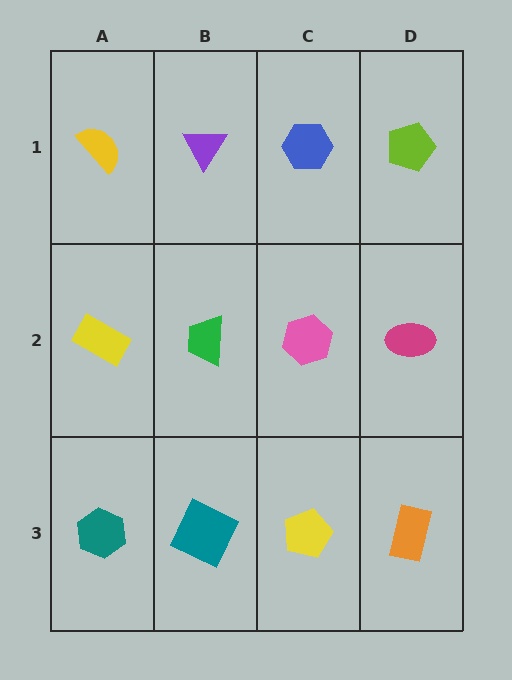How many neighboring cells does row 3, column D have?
2.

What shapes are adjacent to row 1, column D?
A magenta ellipse (row 2, column D), a blue hexagon (row 1, column C).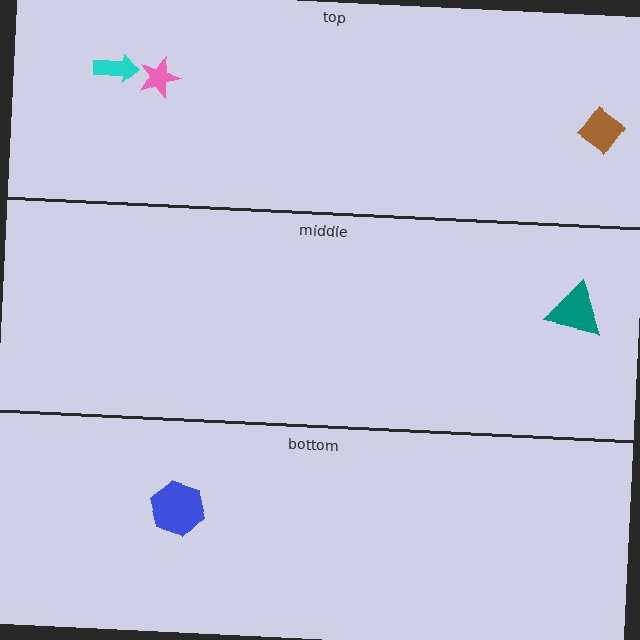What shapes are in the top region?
The brown diamond, the pink star, the cyan arrow.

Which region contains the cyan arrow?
The top region.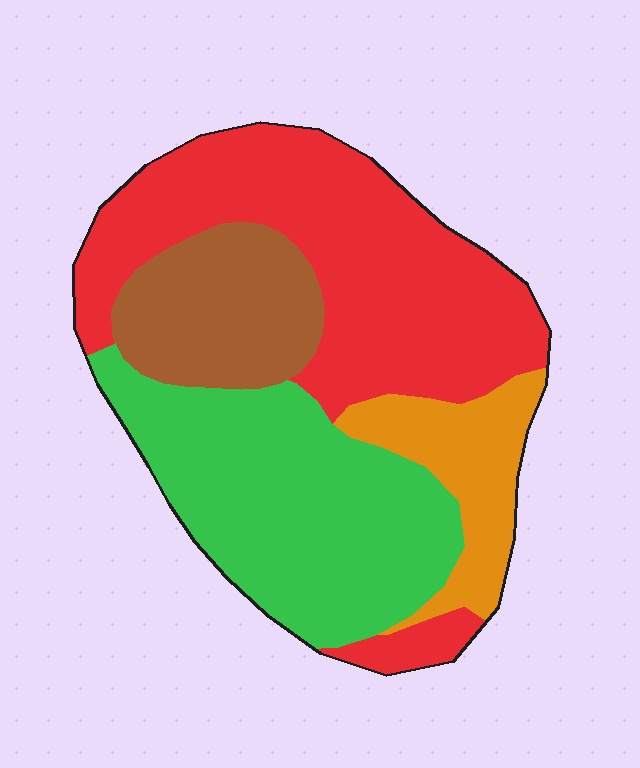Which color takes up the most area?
Red, at roughly 40%.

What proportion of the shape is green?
Green takes up about one third (1/3) of the shape.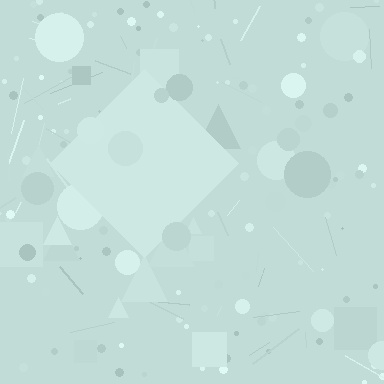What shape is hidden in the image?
A diamond is hidden in the image.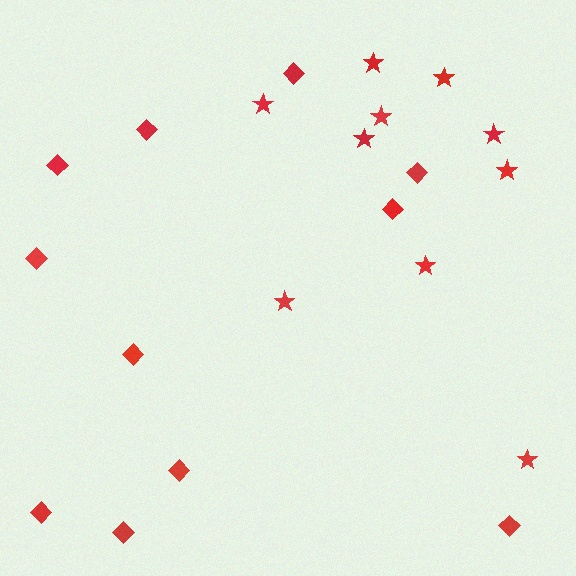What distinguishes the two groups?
There are 2 groups: one group of stars (10) and one group of diamonds (11).